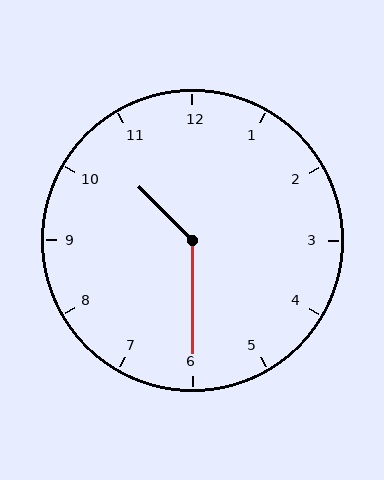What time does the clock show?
10:30.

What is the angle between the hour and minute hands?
Approximately 135 degrees.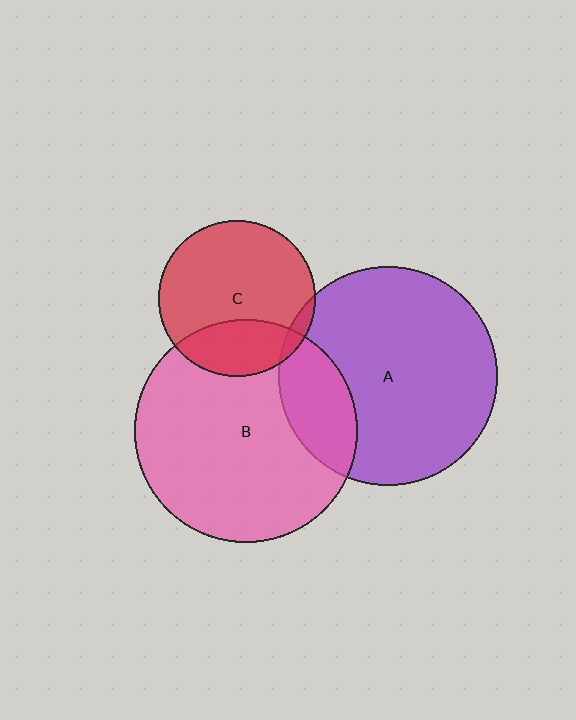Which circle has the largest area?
Circle B (pink).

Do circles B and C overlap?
Yes.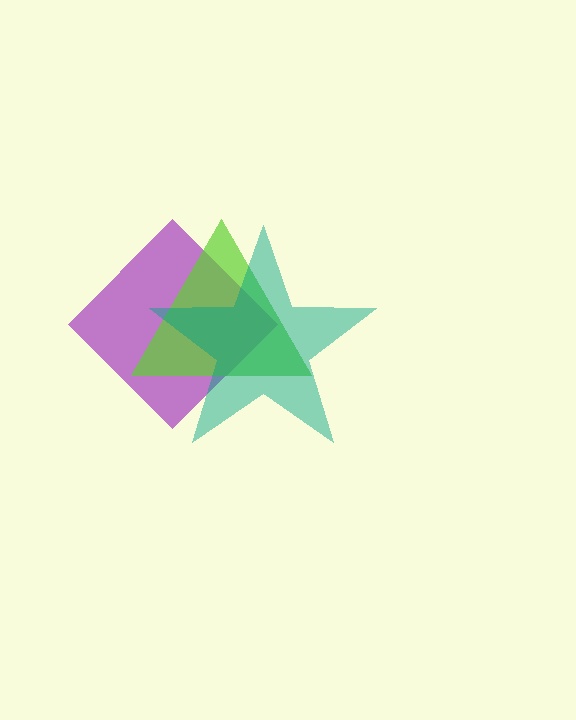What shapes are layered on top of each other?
The layered shapes are: a purple diamond, a lime triangle, a teal star.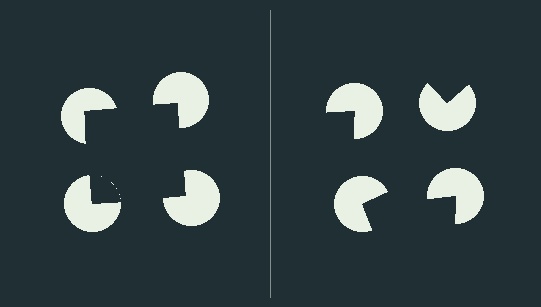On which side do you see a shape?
An illusory square appears on the left side. On the right side the wedge cuts are rotated, so no coherent shape forms.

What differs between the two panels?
The pac-man discs are positioned identically on both sides; only the wedge orientations differ. On the left they align to a square; on the right they are misaligned.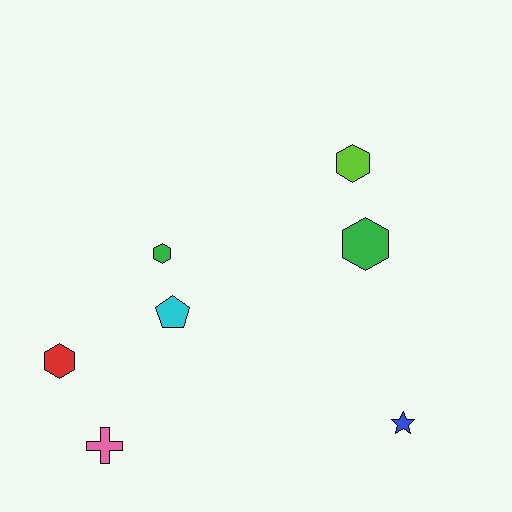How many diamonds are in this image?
There are no diamonds.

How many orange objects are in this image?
There are no orange objects.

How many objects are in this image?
There are 7 objects.